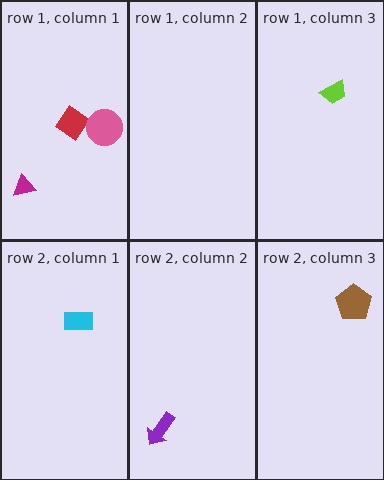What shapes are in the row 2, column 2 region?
The purple arrow.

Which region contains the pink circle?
The row 1, column 1 region.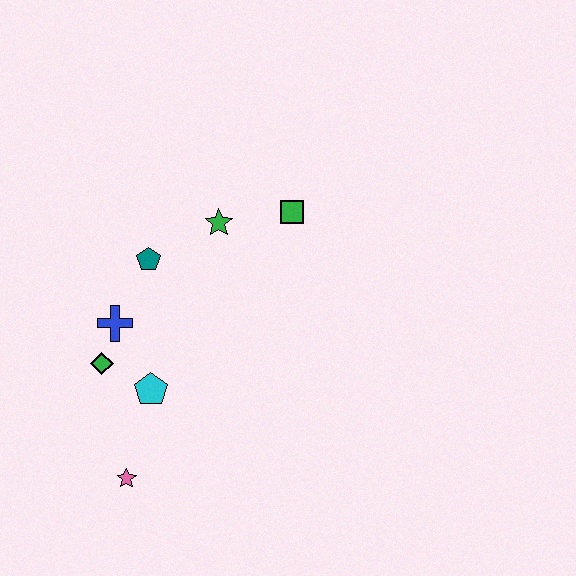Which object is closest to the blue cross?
The green diamond is closest to the blue cross.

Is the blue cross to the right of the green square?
No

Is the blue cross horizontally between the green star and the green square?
No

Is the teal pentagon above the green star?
No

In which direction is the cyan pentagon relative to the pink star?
The cyan pentagon is above the pink star.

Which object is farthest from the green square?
The pink star is farthest from the green square.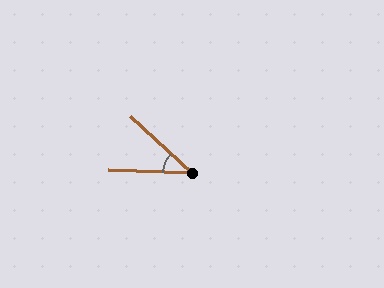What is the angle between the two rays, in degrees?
Approximately 40 degrees.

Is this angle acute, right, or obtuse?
It is acute.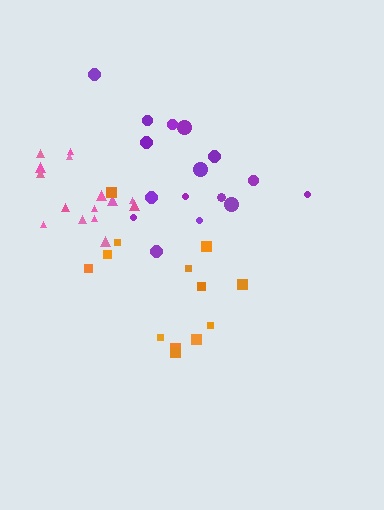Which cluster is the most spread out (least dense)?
Orange.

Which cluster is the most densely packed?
Pink.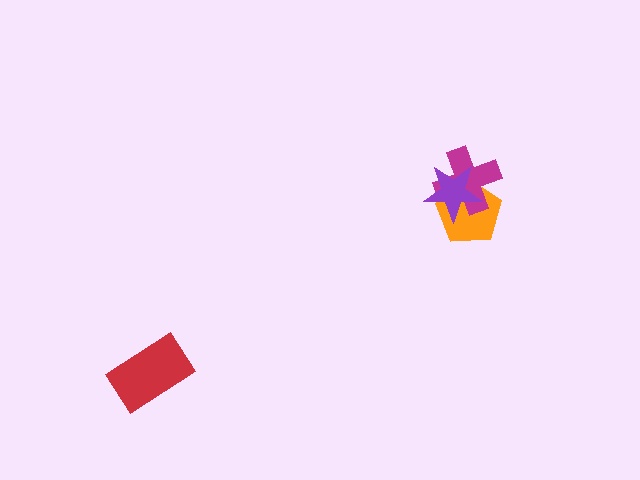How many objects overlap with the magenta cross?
2 objects overlap with the magenta cross.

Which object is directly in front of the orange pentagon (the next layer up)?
The magenta cross is directly in front of the orange pentagon.